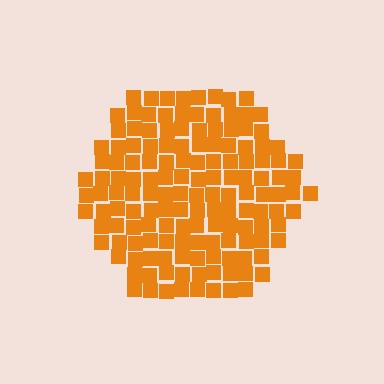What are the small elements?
The small elements are squares.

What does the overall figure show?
The overall figure shows a hexagon.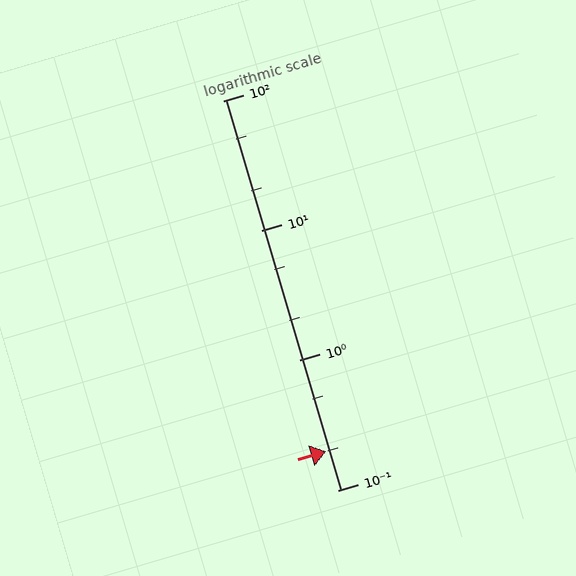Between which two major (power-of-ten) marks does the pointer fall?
The pointer is between 0.1 and 1.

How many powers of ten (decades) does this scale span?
The scale spans 3 decades, from 0.1 to 100.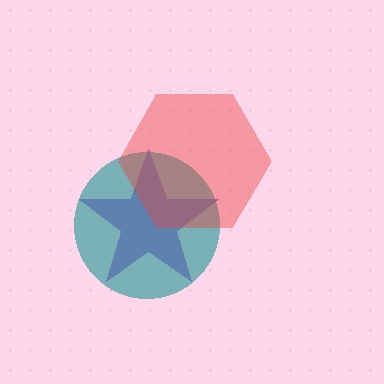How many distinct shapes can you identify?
There are 3 distinct shapes: a purple star, a teal circle, a red hexagon.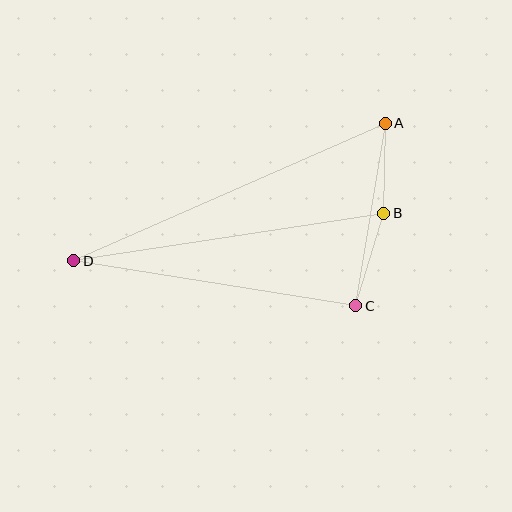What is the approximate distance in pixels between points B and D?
The distance between B and D is approximately 314 pixels.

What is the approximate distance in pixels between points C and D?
The distance between C and D is approximately 286 pixels.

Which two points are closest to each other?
Points A and B are closest to each other.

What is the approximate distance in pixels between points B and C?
The distance between B and C is approximately 97 pixels.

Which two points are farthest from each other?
Points A and D are farthest from each other.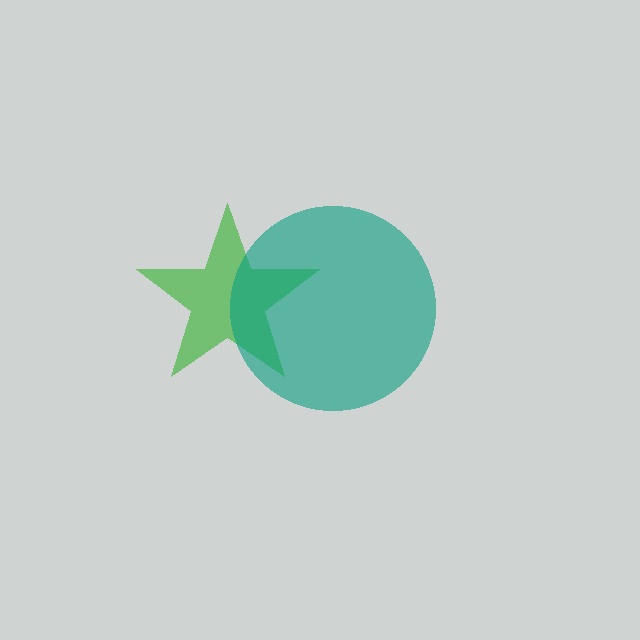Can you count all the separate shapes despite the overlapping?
Yes, there are 2 separate shapes.